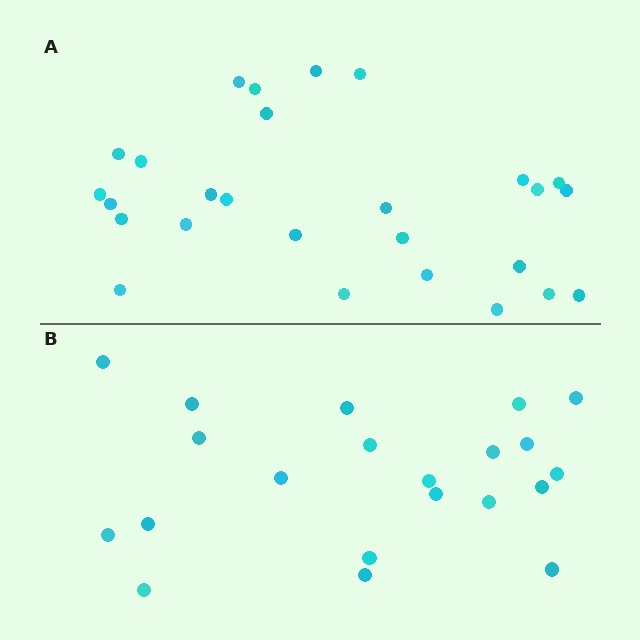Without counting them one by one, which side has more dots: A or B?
Region A (the top region) has more dots.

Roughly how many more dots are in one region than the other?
Region A has about 6 more dots than region B.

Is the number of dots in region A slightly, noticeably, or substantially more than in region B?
Region A has noticeably more, but not dramatically so. The ratio is roughly 1.3 to 1.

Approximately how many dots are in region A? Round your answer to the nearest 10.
About 30 dots. (The exact count is 27, which rounds to 30.)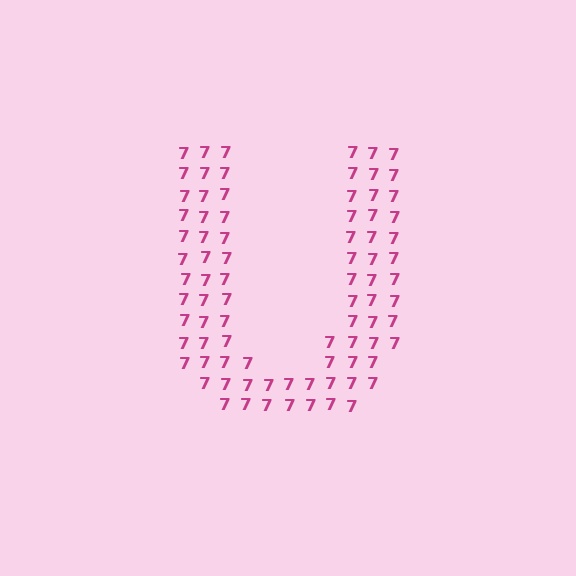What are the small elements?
The small elements are digit 7's.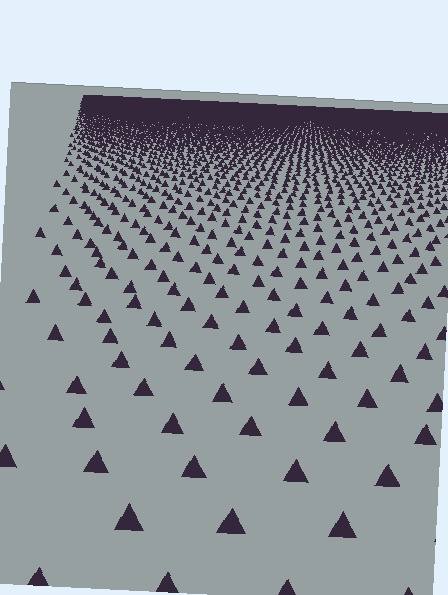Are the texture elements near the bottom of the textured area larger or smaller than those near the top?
Larger. Near the bottom, elements are closer to the viewer and appear at a bigger on-screen size.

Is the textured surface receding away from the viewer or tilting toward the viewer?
The surface is receding away from the viewer. Texture elements get smaller and denser toward the top.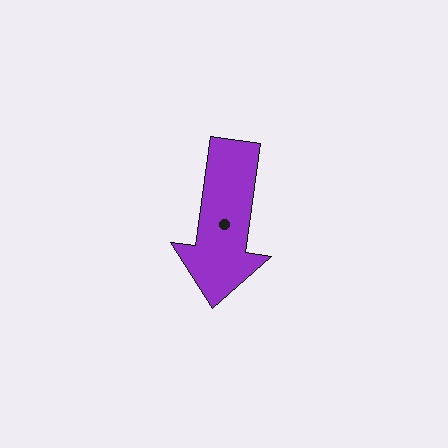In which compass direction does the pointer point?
South.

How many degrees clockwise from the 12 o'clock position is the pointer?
Approximately 188 degrees.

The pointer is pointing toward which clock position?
Roughly 6 o'clock.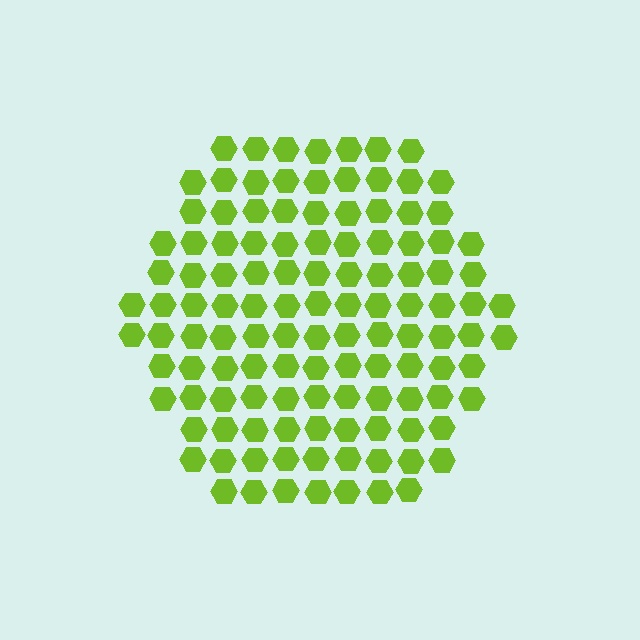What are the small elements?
The small elements are hexagons.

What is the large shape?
The large shape is a hexagon.